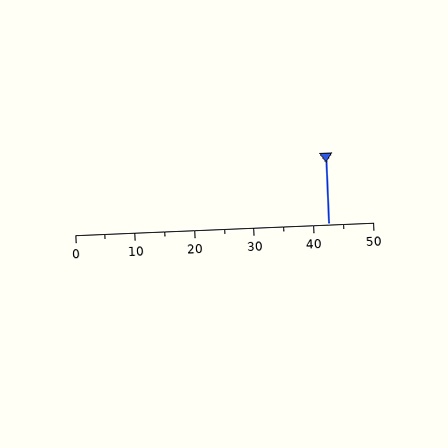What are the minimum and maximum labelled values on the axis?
The axis runs from 0 to 50.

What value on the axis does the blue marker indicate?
The marker indicates approximately 42.5.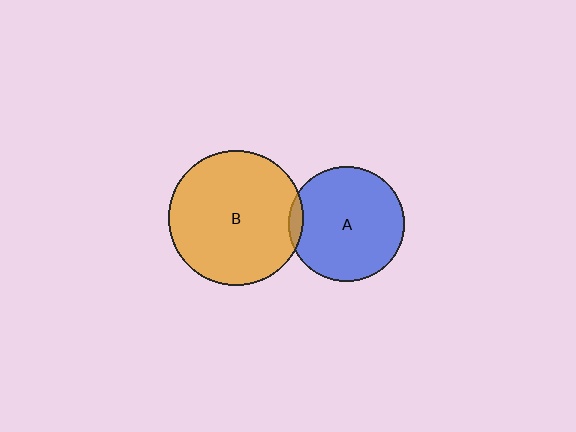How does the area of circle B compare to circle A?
Approximately 1.4 times.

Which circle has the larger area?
Circle B (orange).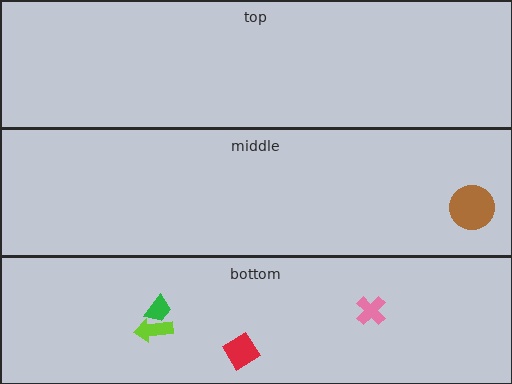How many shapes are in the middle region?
1.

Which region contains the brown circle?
The middle region.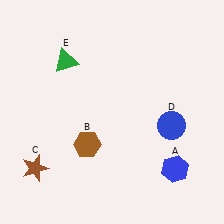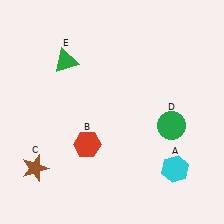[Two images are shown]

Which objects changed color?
A changed from blue to cyan. B changed from brown to red. D changed from blue to green.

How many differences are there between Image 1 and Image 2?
There are 3 differences between the two images.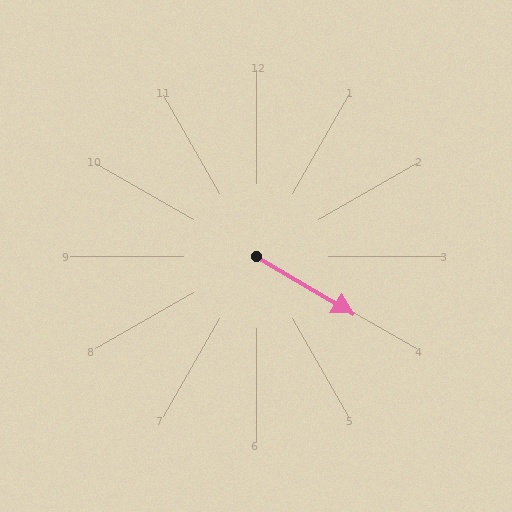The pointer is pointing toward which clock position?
Roughly 4 o'clock.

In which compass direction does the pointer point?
Southeast.